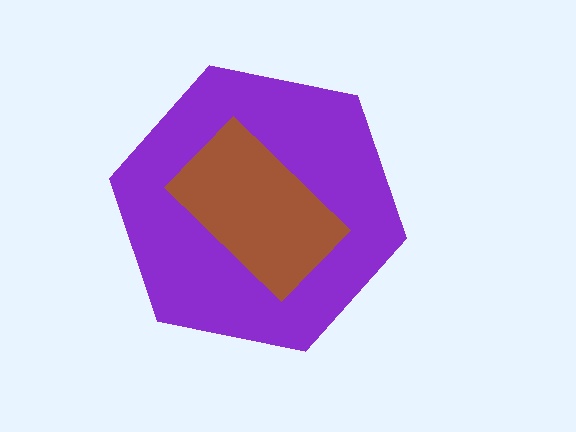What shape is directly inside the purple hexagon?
The brown rectangle.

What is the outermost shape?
The purple hexagon.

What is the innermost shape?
The brown rectangle.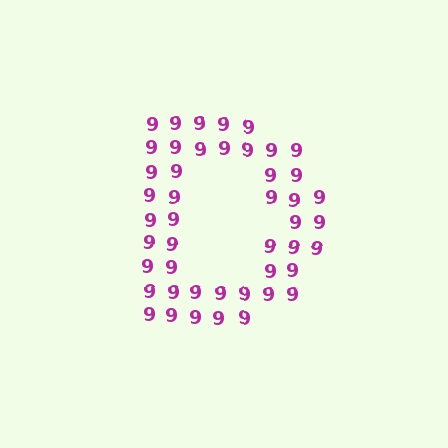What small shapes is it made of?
It is made of small digit 9's.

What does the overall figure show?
The overall figure shows the letter D.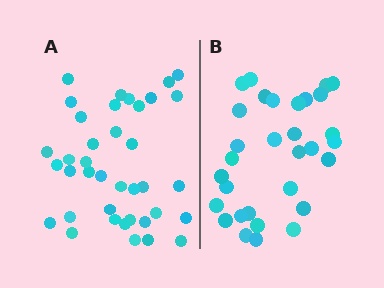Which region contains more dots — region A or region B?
Region A (the left region) has more dots.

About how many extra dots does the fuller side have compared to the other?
Region A has roughly 8 or so more dots than region B.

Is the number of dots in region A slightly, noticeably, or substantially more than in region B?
Region A has only slightly more — the two regions are fairly close. The ratio is roughly 1.2 to 1.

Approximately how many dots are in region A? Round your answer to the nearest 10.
About 40 dots. (The exact count is 38, which rounds to 40.)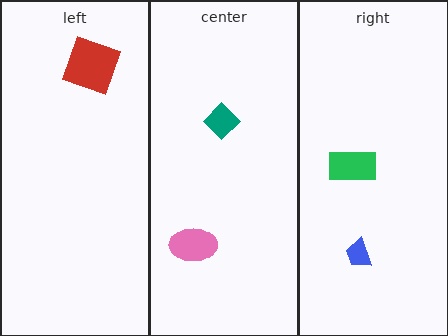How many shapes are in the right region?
2.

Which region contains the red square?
The left region.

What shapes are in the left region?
The red square.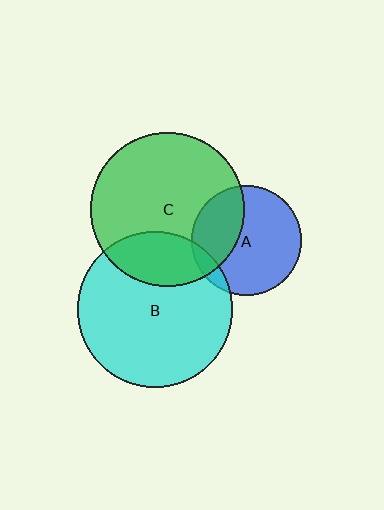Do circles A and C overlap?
Yes.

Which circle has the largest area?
Circle B (cyan).